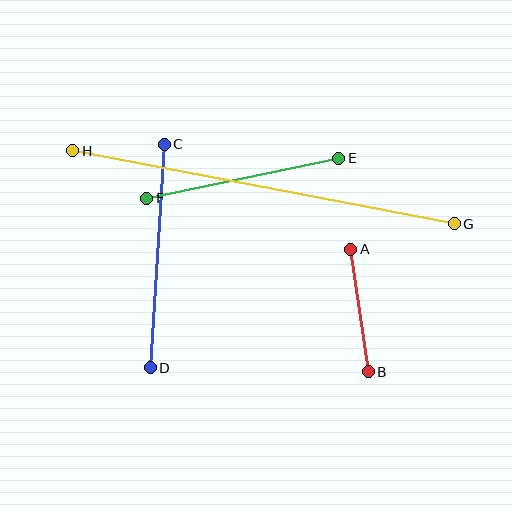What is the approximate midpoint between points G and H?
The midpoint is at approximately (264, 187) pixels.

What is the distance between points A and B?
The distance is approximately 124 pixels.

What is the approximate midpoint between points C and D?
The midpoint is at approximately (157, 256) pixels.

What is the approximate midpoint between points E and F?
The midpoint is at approximately (243, 178) pixels.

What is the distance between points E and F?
The distance is approximately 196 pixels.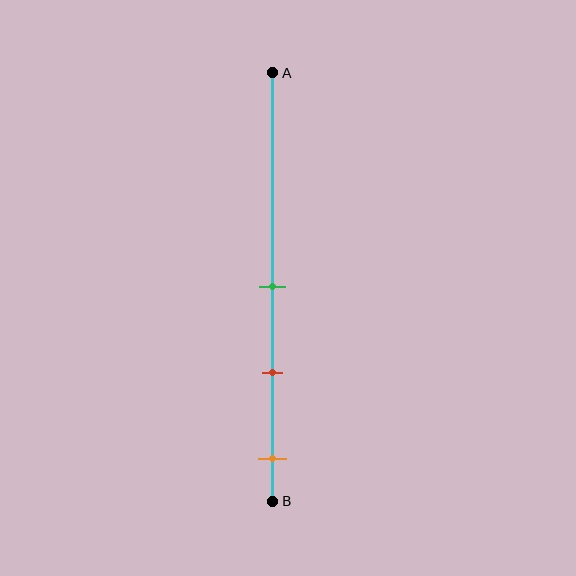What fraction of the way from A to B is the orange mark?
The orange mark is approximately 90% (0.9) of the way from A to B.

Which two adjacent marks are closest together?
The green and red marks are the closest adjacent pair.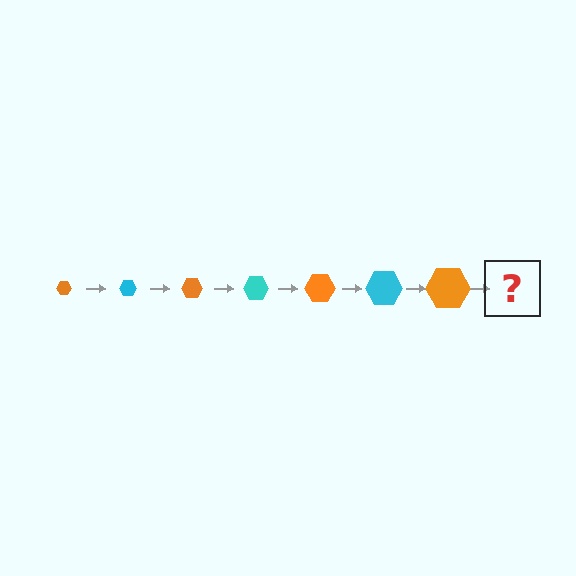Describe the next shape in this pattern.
It should be a cyan hexagon, larger than the previous one.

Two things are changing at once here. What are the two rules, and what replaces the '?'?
The two rules are that the hexagon grows larger each step and the color cycles through orange and cyan. The '?' should be a cyan hexagon, larger than the previous one.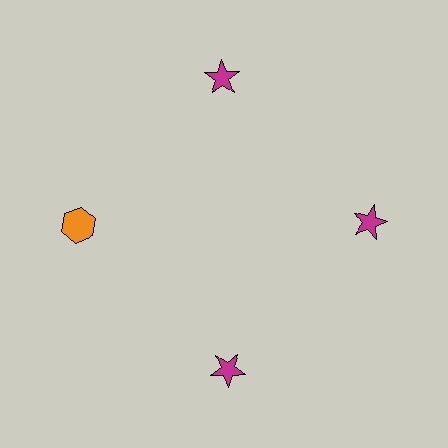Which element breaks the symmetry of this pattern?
The orange hexagon at roughly the 9 o'clock position breaks the symmetry. All other shapes are magenta stars.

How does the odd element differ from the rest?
It differs in both color (orange instead of magenta) and shape (hexagon instead of star).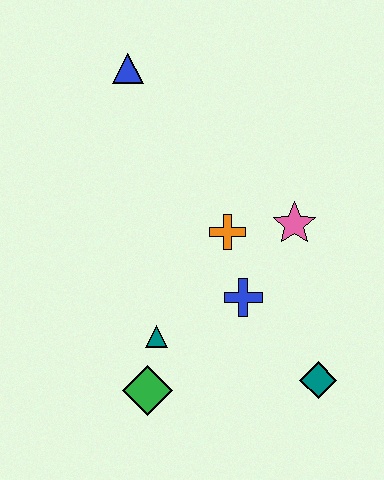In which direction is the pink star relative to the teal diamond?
The pink star is above the teal diamond.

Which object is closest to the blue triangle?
The orange cross is closest to the blue triangle.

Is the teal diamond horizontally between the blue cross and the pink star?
No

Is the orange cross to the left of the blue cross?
Yes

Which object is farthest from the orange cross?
The blue triangle is farthest from the orange cross.